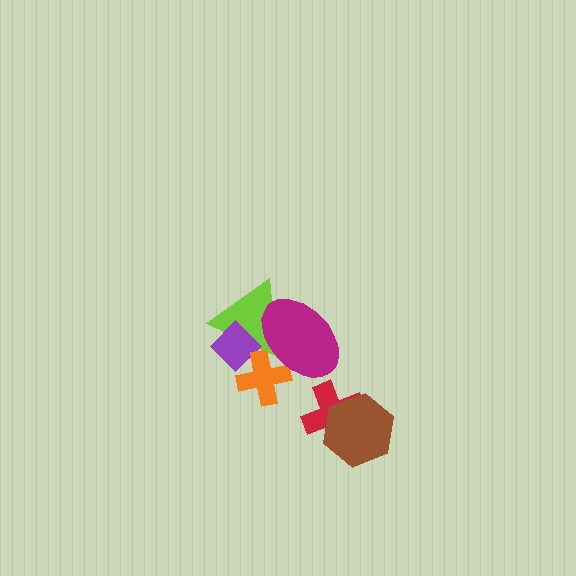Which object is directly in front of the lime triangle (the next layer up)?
The purple diamond is directly in front of the lime triangle.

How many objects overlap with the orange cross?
3 objects overlap with the orange cross.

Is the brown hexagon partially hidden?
No, no other shape covers it.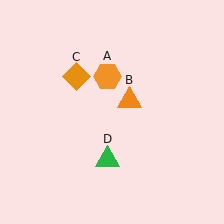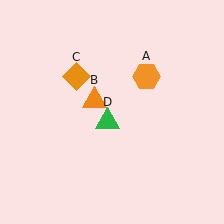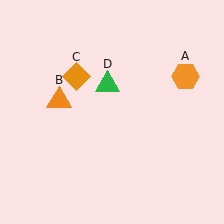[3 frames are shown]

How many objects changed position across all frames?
3 objects changed position: orange hexagon (object A), orange triangle (object B), green triangle (object D).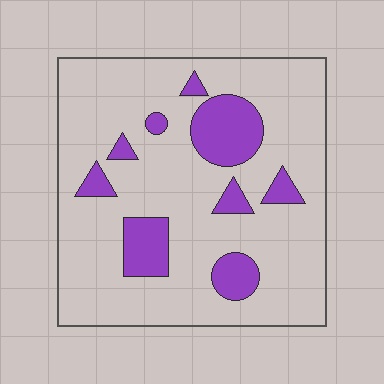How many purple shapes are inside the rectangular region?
9.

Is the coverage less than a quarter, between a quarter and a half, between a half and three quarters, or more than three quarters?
Less than a quarter.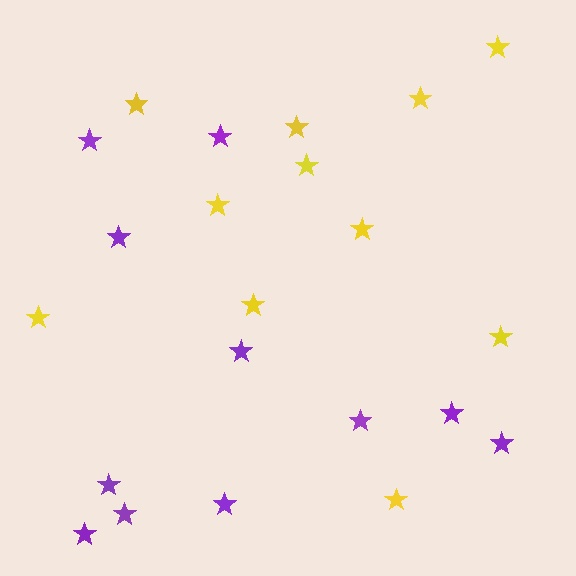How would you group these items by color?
There are 2 groups: one group of purple stars (11) and one group of yellow stars (11).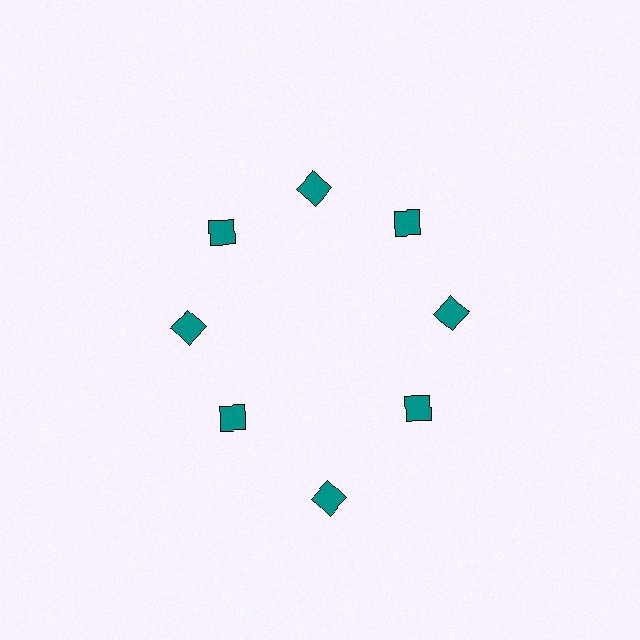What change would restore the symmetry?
The symmetry would be restored by moving it inward, back onto the ring so that all 8 diamonds sit at equal angles and equal distance from the center.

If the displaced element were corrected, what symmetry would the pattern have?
It would have 8-fold rotational symmetry — the pattern would map onto itself every 45 degrees.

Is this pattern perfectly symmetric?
No. The 8 teal diamonds are arranged in a ring, but one element near the 6 o'clock position is pushed outward from the center, breaking the 8-fold rotational symmetry.